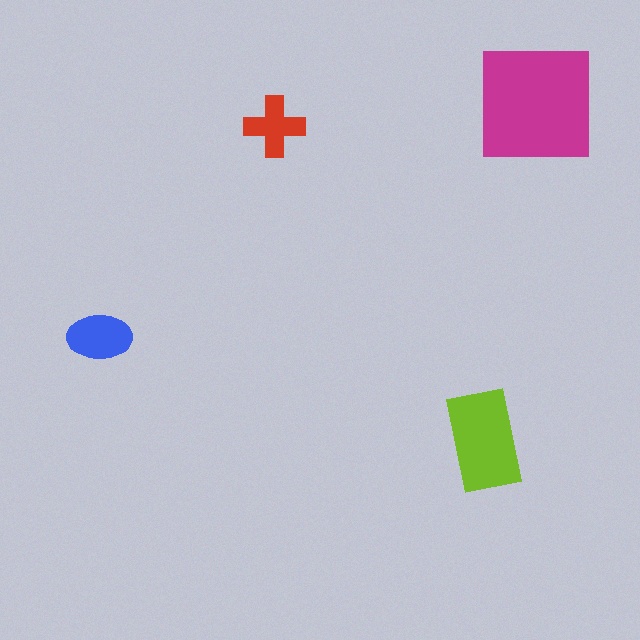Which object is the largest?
The magenta square.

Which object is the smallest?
The red cross.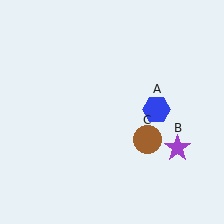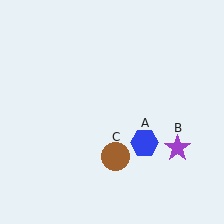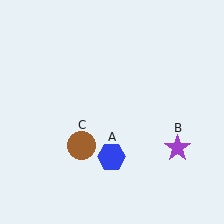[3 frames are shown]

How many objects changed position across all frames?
2 objects changed position: blue hexagon (object A), brown circle (object C).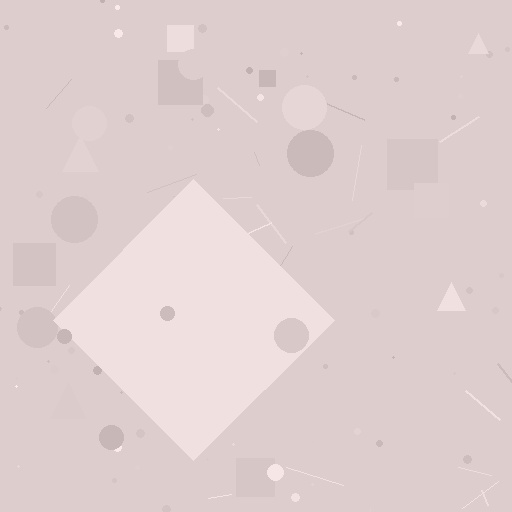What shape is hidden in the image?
A diamond is hidden in the image.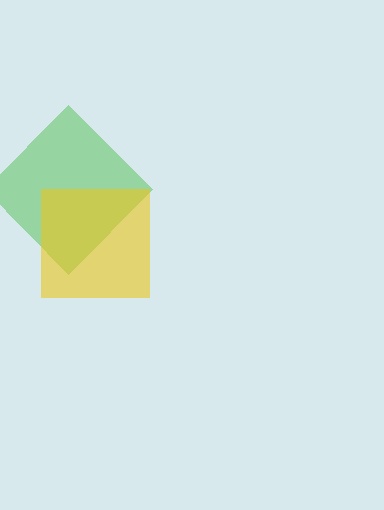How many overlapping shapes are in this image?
There are 2 overlapping shapes in the image.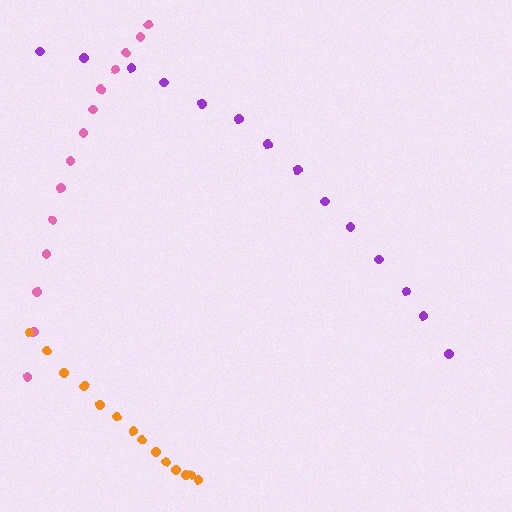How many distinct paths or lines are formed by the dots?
There are 3 distinct paths.